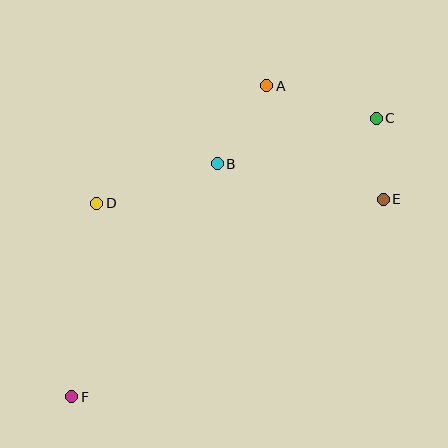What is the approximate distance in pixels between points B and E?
The distance between B and E is approximately 170 pixels.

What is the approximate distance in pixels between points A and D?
The distance between A and D is approximately 207 pixels.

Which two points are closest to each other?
Points C and E are closest to each other.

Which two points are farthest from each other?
Points C and F are farthest from each other.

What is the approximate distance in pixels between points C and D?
The distance between C and D is approximately 292 pixels.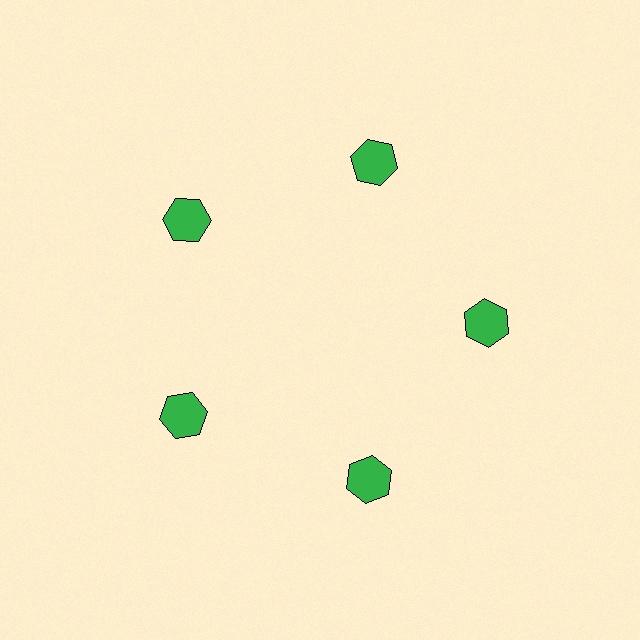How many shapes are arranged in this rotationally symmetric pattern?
There are 5 shapes, arranged in 5 groups of 1.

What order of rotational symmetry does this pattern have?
This pattern has 5-fold rotational symmetry.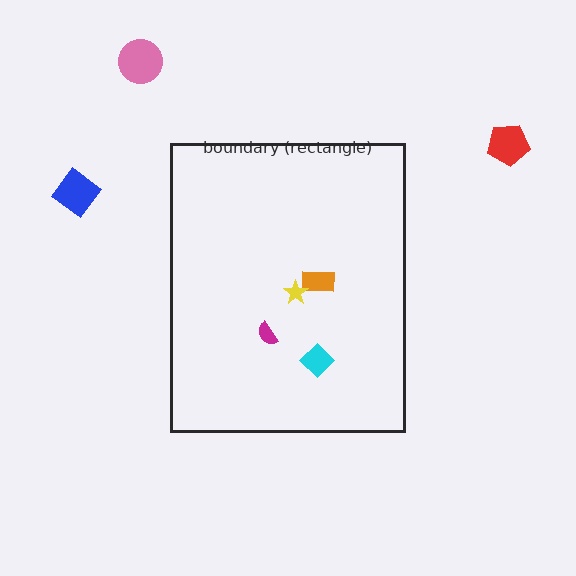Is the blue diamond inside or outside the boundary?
Outside.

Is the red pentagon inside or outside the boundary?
Outside.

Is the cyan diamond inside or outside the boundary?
Inside.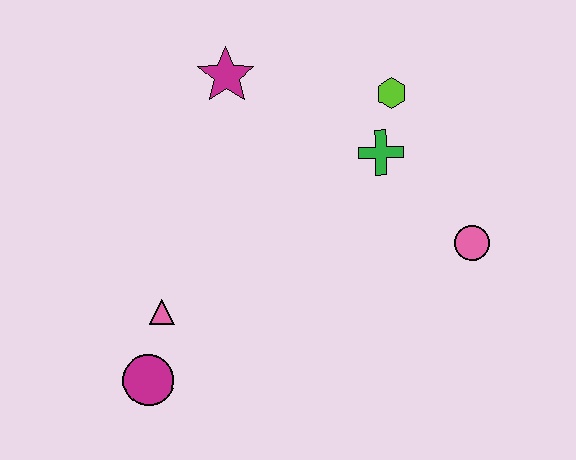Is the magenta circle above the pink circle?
No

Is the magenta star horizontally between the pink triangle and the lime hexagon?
Yes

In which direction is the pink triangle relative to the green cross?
The pink triangle is to the left of the green cross.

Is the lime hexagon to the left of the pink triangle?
No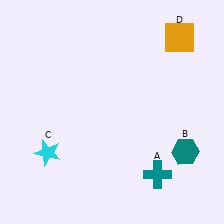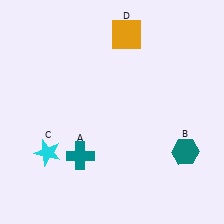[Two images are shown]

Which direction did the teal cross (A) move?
The teal cross (A) moved left.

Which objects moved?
The objects that moved are: the teal cross (A), the orange square (D).